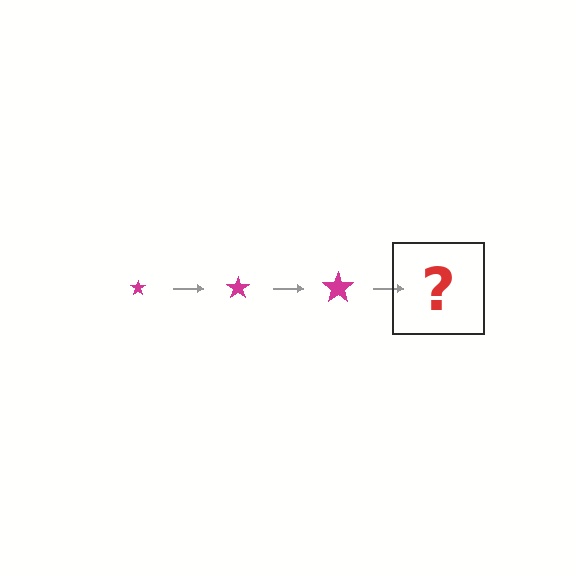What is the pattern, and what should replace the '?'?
The pattern is that the star gets progressively larger each step. The '?' should be a magenta star, larger than the previous one.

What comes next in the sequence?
The next element should be a magenta star, larger than the previous one.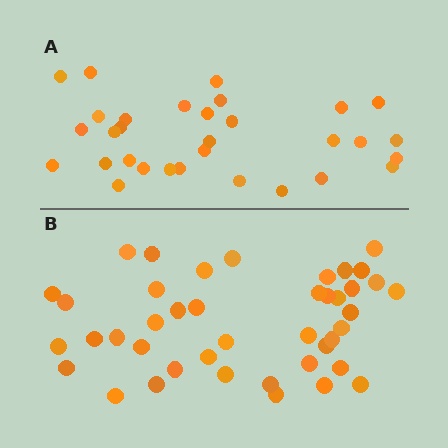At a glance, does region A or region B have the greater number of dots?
Region B (the bottom region) has more dots.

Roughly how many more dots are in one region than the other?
Region B has roughly 12 or so more dots than region A.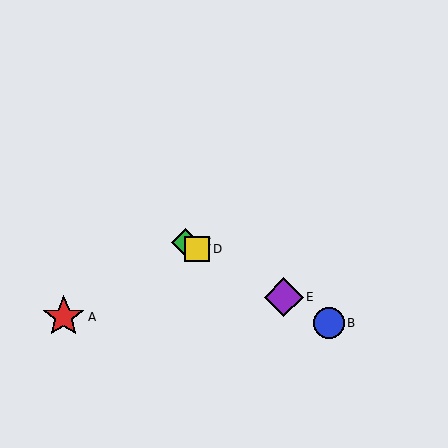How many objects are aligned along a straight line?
4 objects (B, C, D, E) are aligned along a straight line.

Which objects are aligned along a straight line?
Objects B, C, D, E are aligned along a straight line.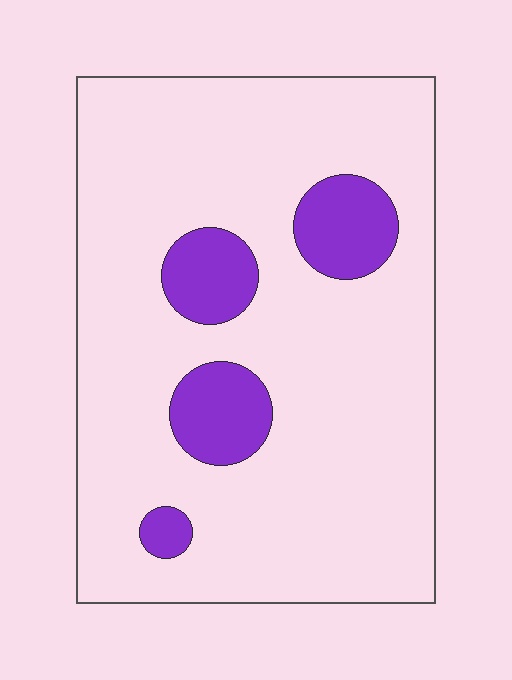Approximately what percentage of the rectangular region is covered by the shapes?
Approximately 15%.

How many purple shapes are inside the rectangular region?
4.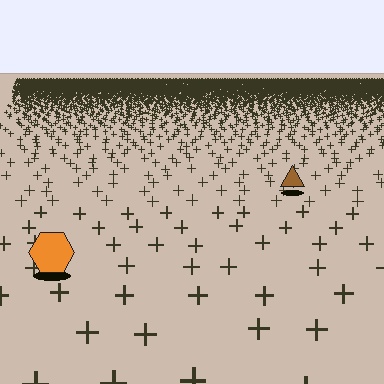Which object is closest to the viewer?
The orange hexagon is closest. The texture marks near it are larger and more spread out.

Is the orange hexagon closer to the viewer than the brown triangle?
Yes. The orange hexagon is closer — you can tell from the texture gradient: the ground texture is coarser near it.